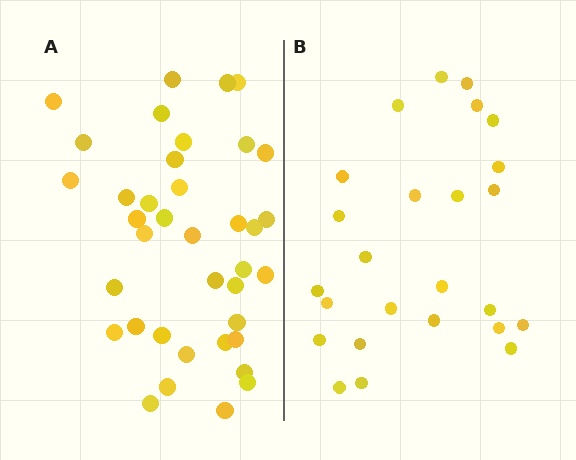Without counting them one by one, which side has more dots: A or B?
Region A (the left region) has more dots.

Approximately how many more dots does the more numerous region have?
Region A has approximately 15 more dots than region B.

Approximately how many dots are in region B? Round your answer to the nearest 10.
About 20 dots. (The exact count is 25, which rounds to 20.)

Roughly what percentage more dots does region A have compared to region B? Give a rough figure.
About 50% more.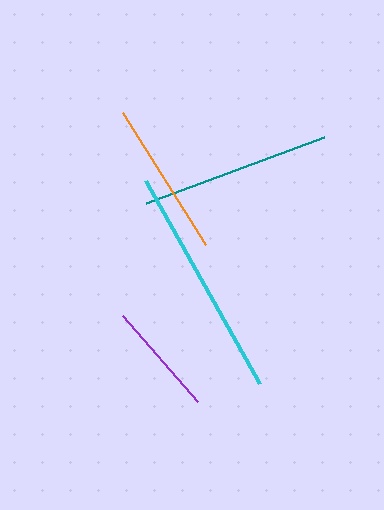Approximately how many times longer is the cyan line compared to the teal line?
The cyan line is approximately 1.2 times the length of the teal line.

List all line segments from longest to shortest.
From longest to shortest: cyan, teal, orange, purple.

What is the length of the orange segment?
The orange segment is approximately 157 pixels long.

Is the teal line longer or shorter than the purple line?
The teal line is longer than the purple line.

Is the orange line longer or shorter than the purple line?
The orange line is longer than the purple line.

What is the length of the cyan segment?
The cyan segment is approximately 233 pixels long.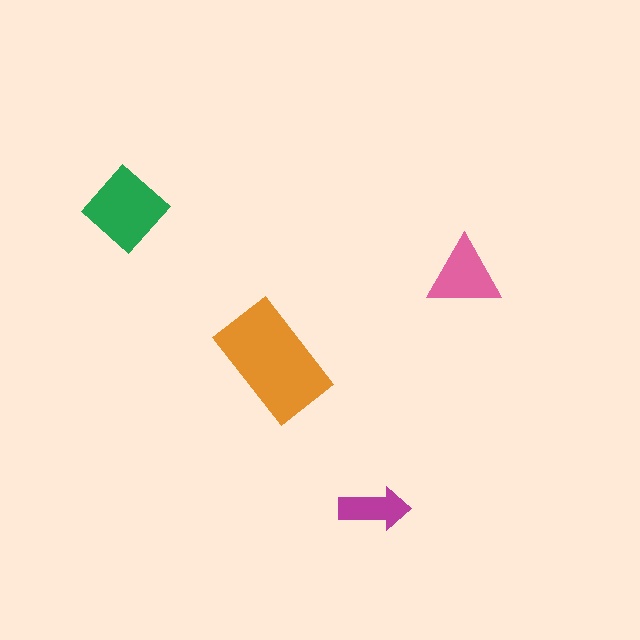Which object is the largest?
The orange rectangle.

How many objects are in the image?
There are 4 objects in the image.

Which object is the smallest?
The magenta arrow.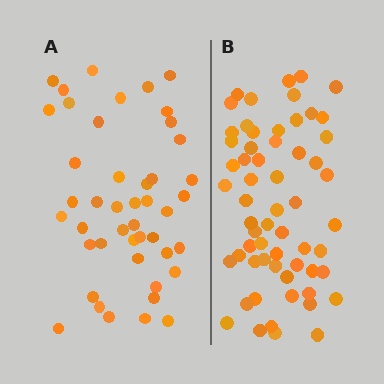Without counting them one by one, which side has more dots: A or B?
Region B (the right region) has more dots.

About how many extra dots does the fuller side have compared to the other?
Region B has approximately 15 more dots than region A.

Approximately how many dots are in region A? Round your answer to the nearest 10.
About 40 dots. (The exact count is 45, which rounds to 40.)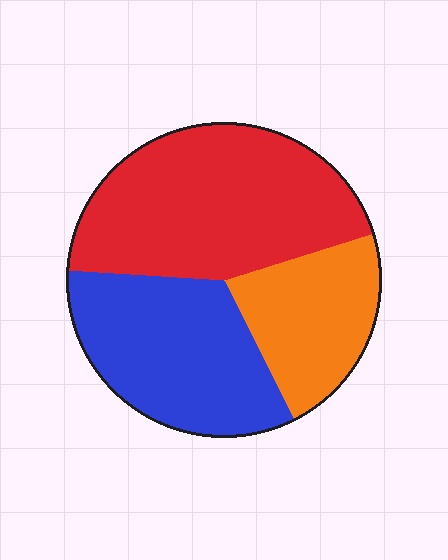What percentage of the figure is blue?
Blue covers roughly 35% of the figure.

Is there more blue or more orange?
Blue.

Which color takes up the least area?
Orange, at roughly 20%.